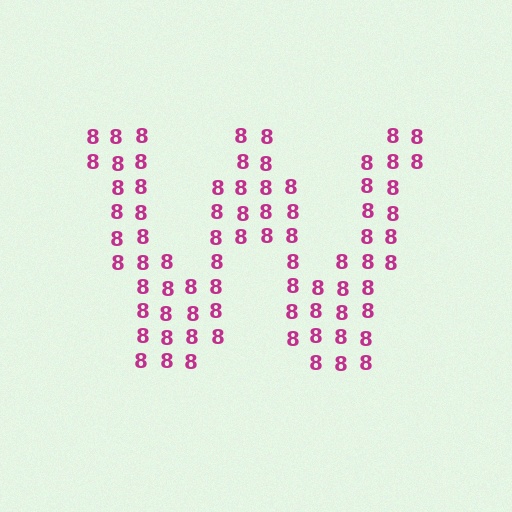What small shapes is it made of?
It is made of small digit 8's.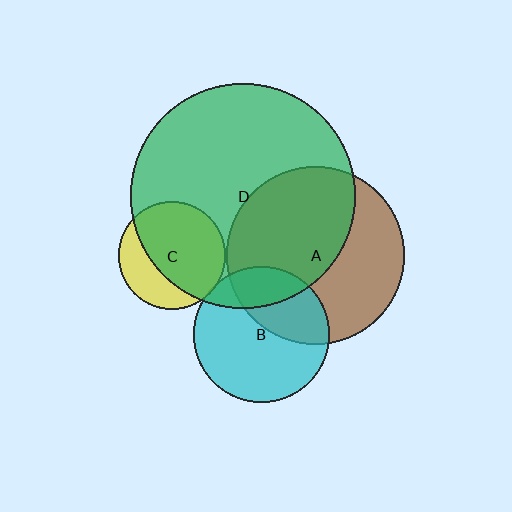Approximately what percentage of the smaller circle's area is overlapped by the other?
Approximately 70%.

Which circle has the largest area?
Circle D (green).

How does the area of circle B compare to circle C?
Approximately 1.6 times.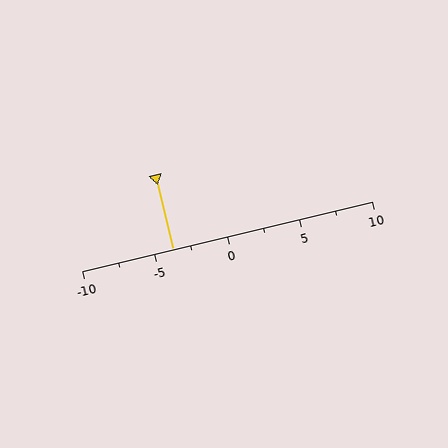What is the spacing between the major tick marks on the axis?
The major ticks are spaced 5 apart.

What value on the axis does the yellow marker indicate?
The marker indicates approximately -3.8.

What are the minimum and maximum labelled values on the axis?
The axis runs from -10 to 10.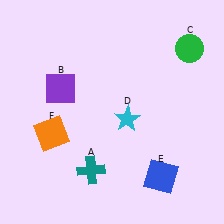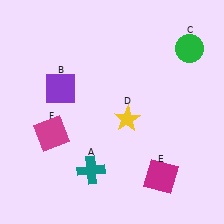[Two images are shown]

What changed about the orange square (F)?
In Image 1, F is orange. In Image 2, it changed to magenta.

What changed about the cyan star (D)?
In Image 1, D is cyan. In Image 2, it changed to yellow.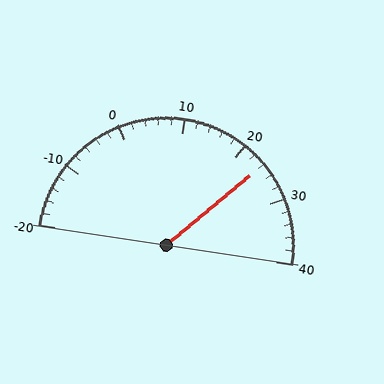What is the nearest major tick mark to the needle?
The nearest major tick mark is 20.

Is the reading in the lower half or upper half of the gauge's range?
The reading is in the upper half of the range (-20 to 40).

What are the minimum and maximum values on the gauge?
The gauge ranges from -20 to 40.